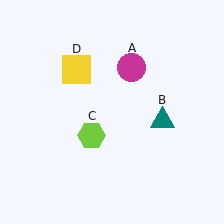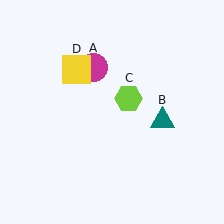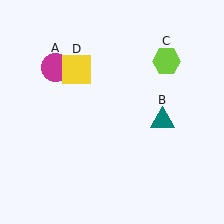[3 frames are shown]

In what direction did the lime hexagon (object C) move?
The lime hexagon (object C) moved up and to the right.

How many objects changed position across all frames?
2 objects changed position: magenta circle (object A), lime hexagon (object C).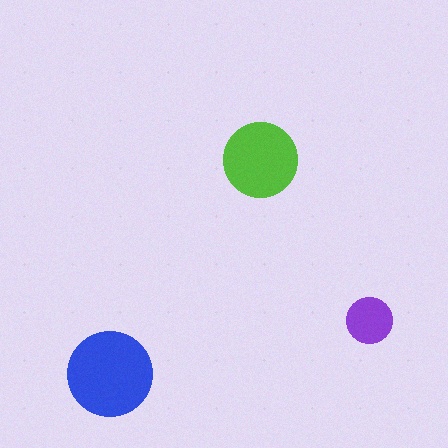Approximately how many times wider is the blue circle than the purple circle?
About 2 times wider.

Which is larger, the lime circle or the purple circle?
The lime one.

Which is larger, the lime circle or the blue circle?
The blue one.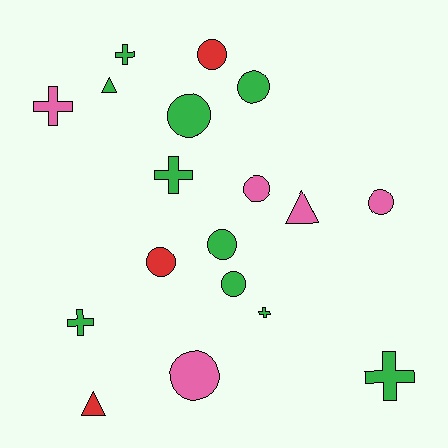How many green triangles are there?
There is 1 green triangle.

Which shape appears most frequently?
Circle, with 9 objects.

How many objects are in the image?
There are 18 objects.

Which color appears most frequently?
Green, with 10 objects.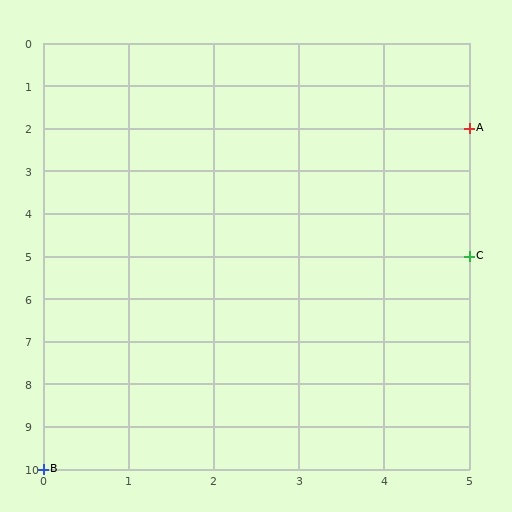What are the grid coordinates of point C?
Point C is at grid coordinates (5, 5).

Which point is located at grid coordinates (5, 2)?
Point A is at (5, 2).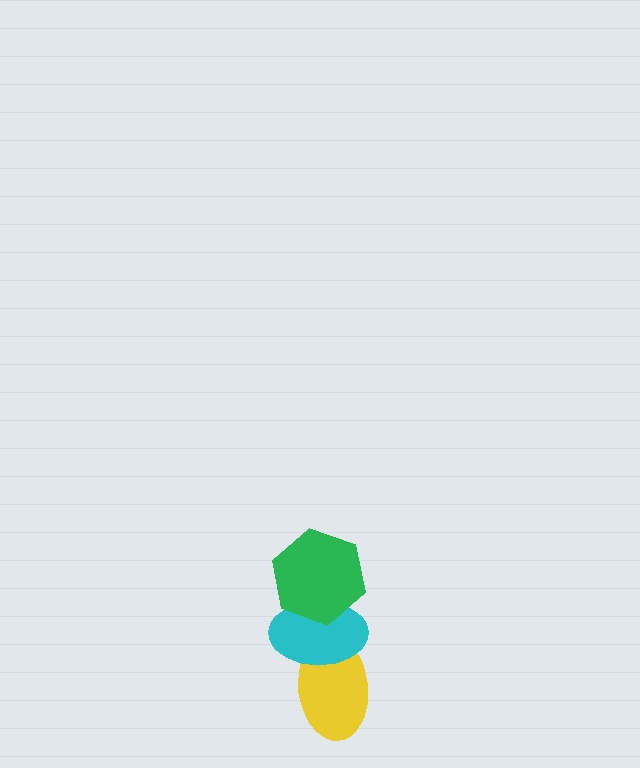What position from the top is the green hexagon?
The green hexagon is 1st from the top.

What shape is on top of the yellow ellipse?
The cyan ellipse is on top of the yellow ellipse.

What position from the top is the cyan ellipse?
The cyan ellipse is 2nd from the top.